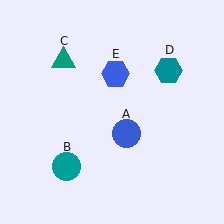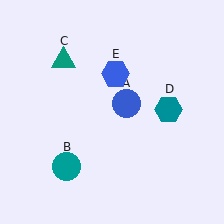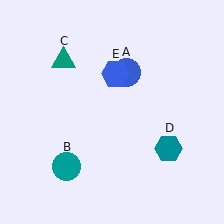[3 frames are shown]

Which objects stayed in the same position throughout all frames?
Teal circle (object B) and teal triangle (object C) and blue hexagon (object E) remained stationary.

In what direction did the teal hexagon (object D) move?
The teal hexagon (object D) moved down.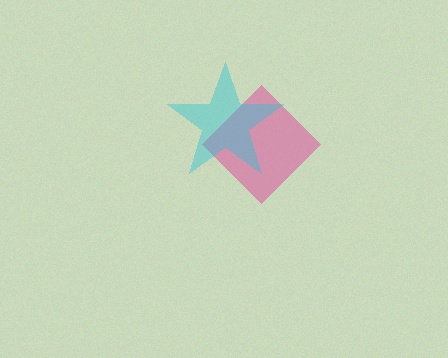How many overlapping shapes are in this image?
There are 2 overlapping shapes in the image.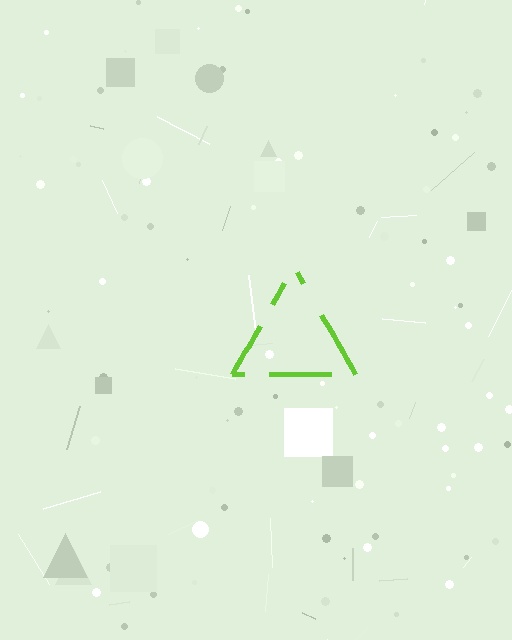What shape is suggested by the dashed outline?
The dashed outline suggests a triangle.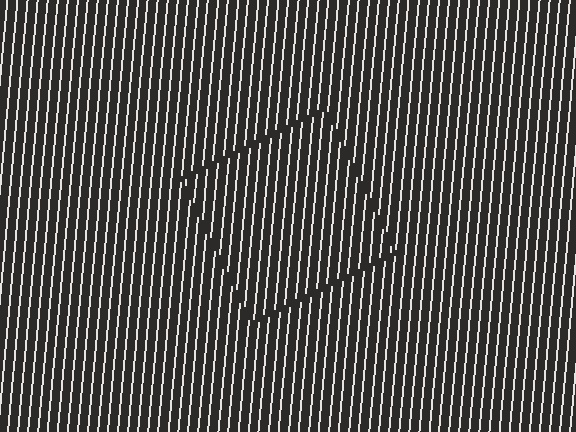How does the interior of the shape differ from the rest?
The interior of the shape contains the same grating, shifted by half a period — the contour is defined by the phase discontinuity where line-ends from the inner and outer gratings abut.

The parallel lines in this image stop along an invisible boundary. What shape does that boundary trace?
An illusory square. The interior of the shape contains the same grating, shifted by half a period — the contour is defined by the phase discontinuity where line-ends from the inner and outer gratings abut.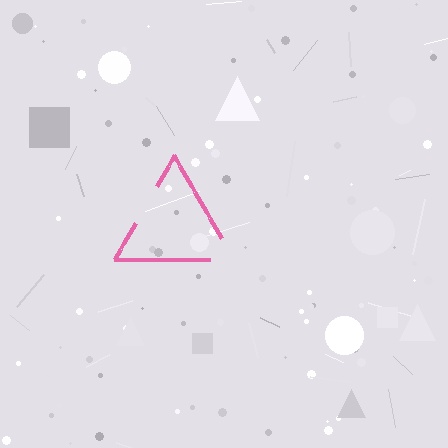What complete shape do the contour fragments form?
The contour fragments form a triangle.